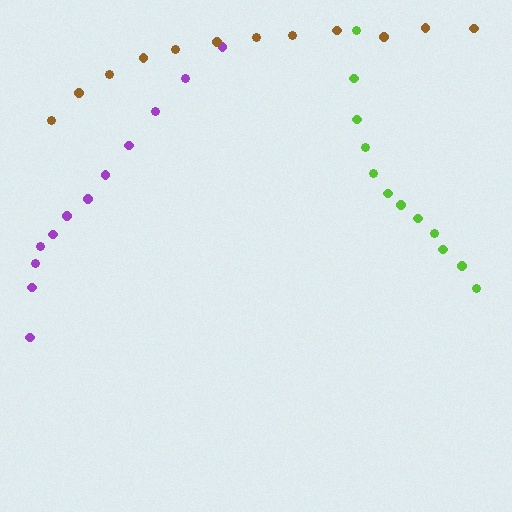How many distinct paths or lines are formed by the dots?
There are 3 distinct paths.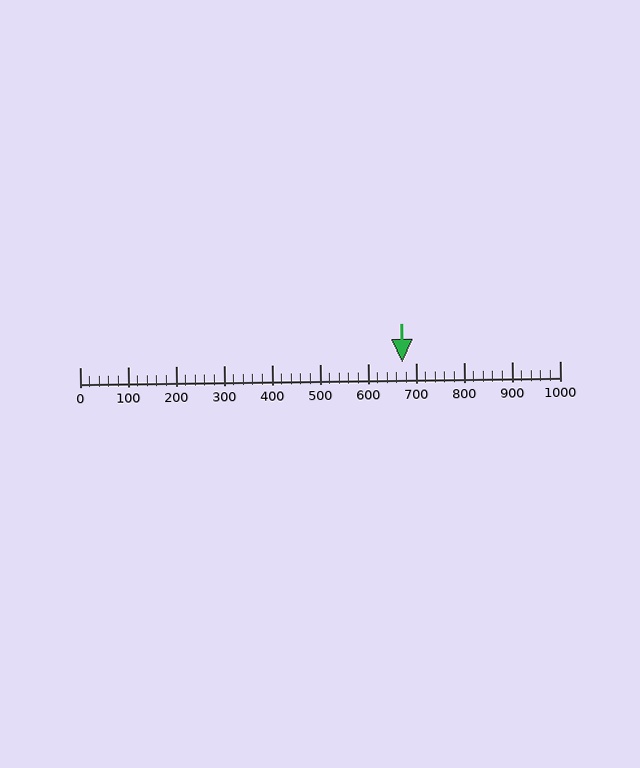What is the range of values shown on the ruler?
The ruler shows values from 0 to 1000.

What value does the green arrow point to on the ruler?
The green arrow points to approximately 671.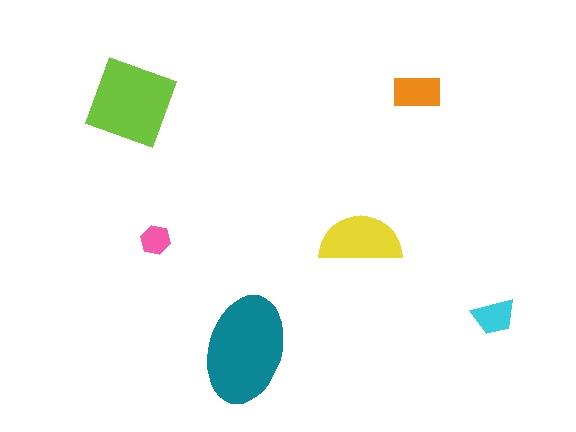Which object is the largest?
The teal ellipse.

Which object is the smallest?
The pink hexagon.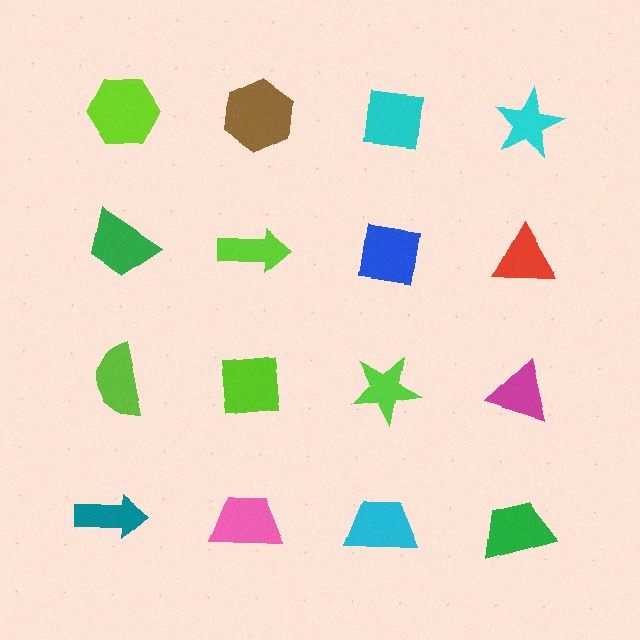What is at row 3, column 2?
A lime square.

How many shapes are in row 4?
4 shapes.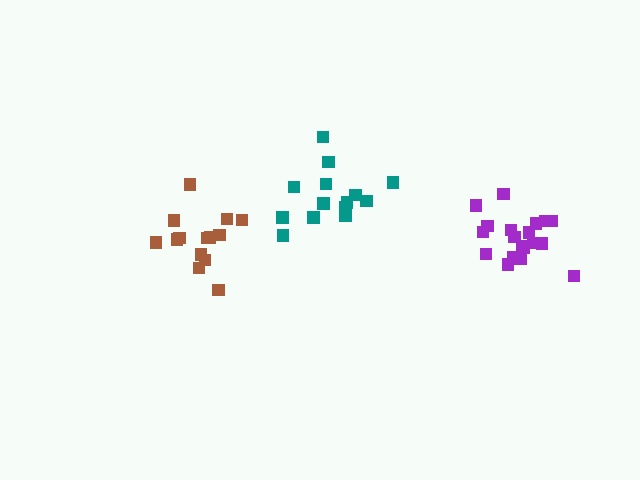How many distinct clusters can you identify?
There are 3 distinct clusters.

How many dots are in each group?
Group 1: 14 dots, Group 2: 14 dots, Group 3: 19 dots (47 total).